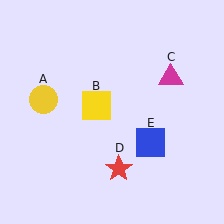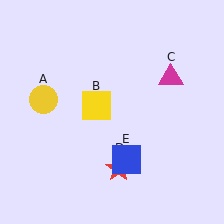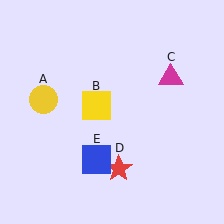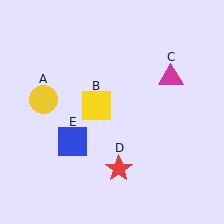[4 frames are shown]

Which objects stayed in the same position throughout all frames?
Yellow circle (object A) and yellow square (object B) and magenta triangle (object C) and red star (object D) remained stationary.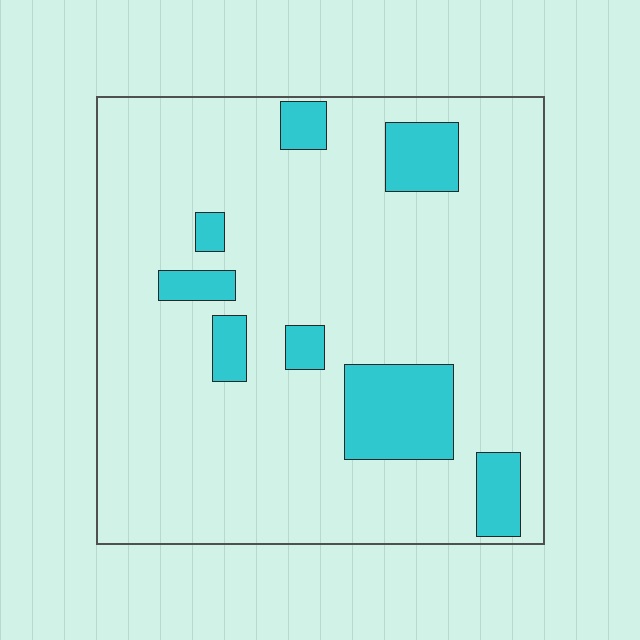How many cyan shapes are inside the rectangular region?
8.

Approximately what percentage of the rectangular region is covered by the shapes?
Approximately 15%.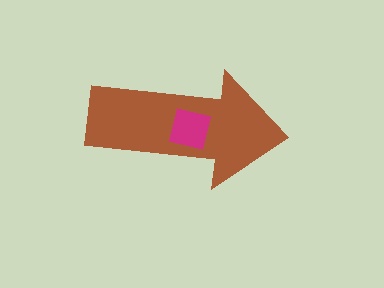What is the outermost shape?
The brown arrow.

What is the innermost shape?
The magenta square.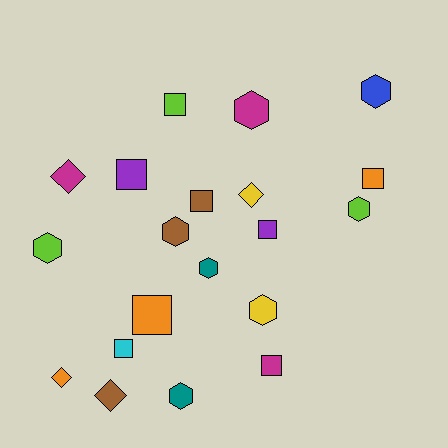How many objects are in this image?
There are 20 objects.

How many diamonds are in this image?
There are 4 diamonds.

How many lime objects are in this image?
There are 3 lime objects.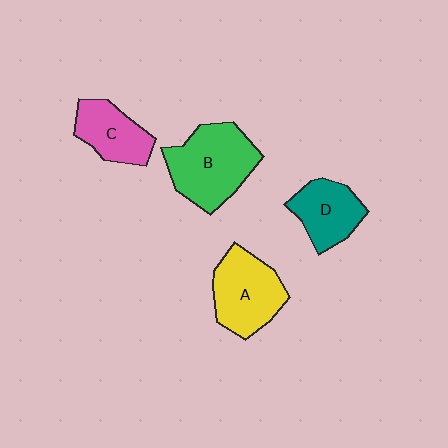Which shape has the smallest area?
Shape C (pink).